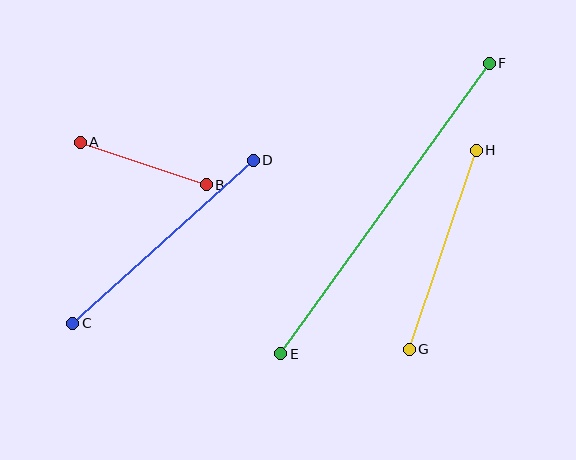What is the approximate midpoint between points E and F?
The midpoint is at approximately (385, 208) pixels.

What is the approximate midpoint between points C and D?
The midpoint is at approximately (163, 242) pixels.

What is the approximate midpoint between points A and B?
The midpoint is at approximately (143, 163) pixels.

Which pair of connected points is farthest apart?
Points E and F are farthest apart.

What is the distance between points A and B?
The distance is approximately 133 pixels.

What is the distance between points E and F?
The distance is approximately 358 pixels.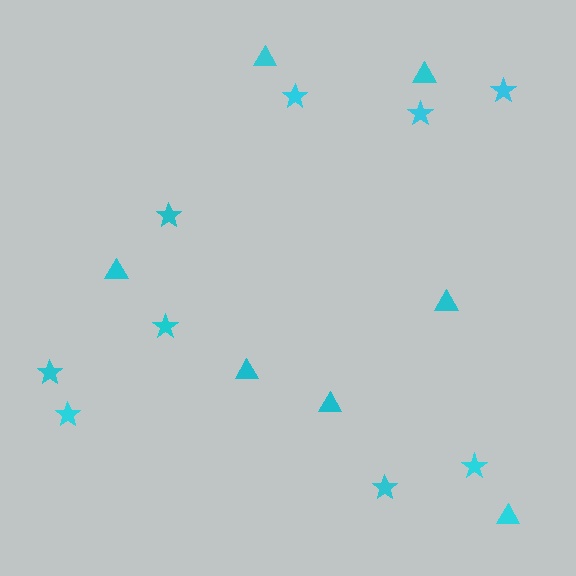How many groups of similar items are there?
There are 2 groups: one group of stars (9) and one group of triangles (7).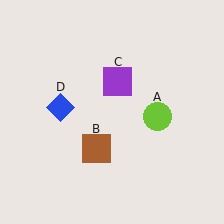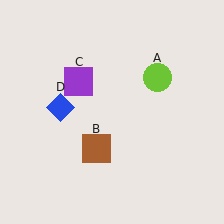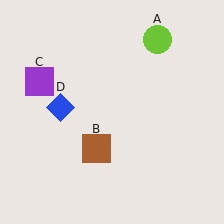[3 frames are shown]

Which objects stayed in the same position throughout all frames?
Brown square (object B) and blue diamond (object D) remained stationary.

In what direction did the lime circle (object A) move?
The lime circle (object A) moved up.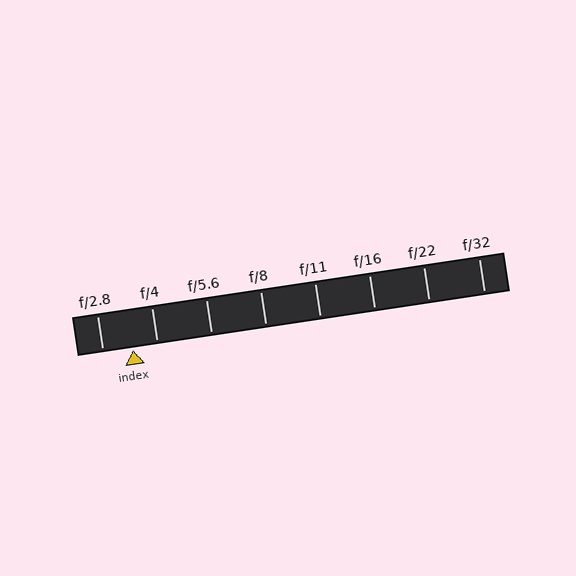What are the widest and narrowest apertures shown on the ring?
The widest aperture shown is f/2.8 and the narrowest is f/32.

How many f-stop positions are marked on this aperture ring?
There are 8 f-stop positions marked.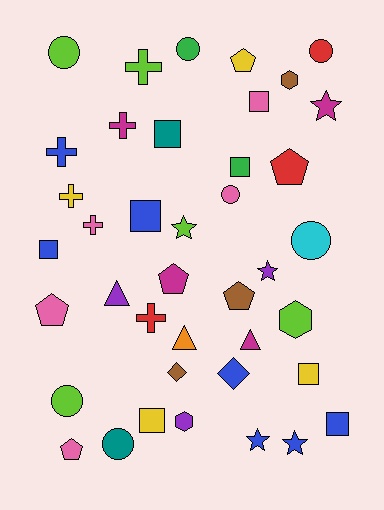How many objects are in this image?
There are 40 objects.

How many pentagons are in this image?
There are 6 pentagons.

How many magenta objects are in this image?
There are 4 magenta objects.